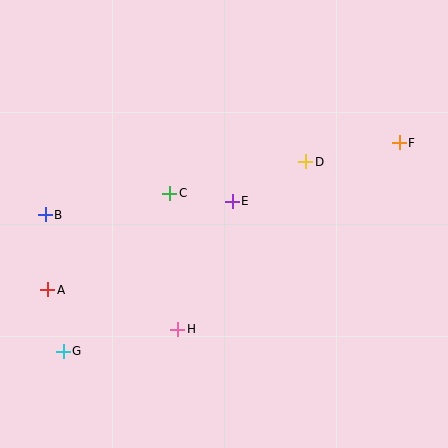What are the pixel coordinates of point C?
Point C is at (170, 193).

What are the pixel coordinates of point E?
Point E is at (232, 201).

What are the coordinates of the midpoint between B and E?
The midpoint between B and E is at (139, 208).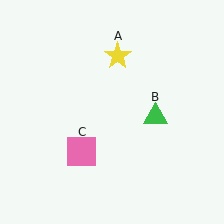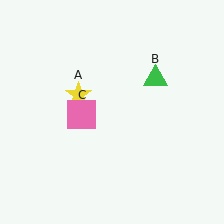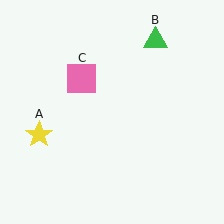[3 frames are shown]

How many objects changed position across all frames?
3 objects changed position: yellow star (object A), green triangle (object B), pink square (object C).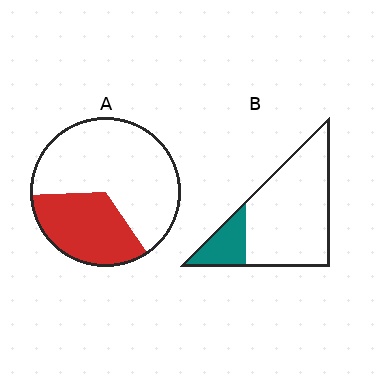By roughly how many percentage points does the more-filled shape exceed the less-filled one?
By roughly 15 percentage points (A over B).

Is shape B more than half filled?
No.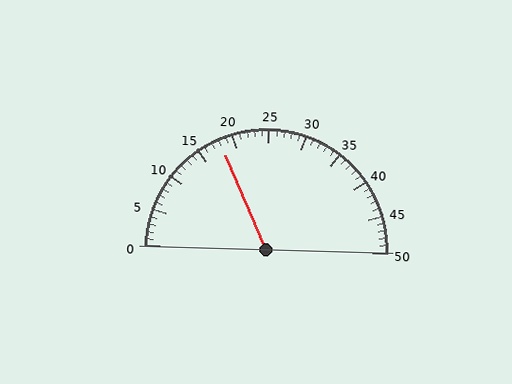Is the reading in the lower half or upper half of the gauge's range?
The reading is in the lower half of the range (0 to 50).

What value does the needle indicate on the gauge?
The needle indicates approximately 18.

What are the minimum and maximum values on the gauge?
The gauge ranges from 0 to 50.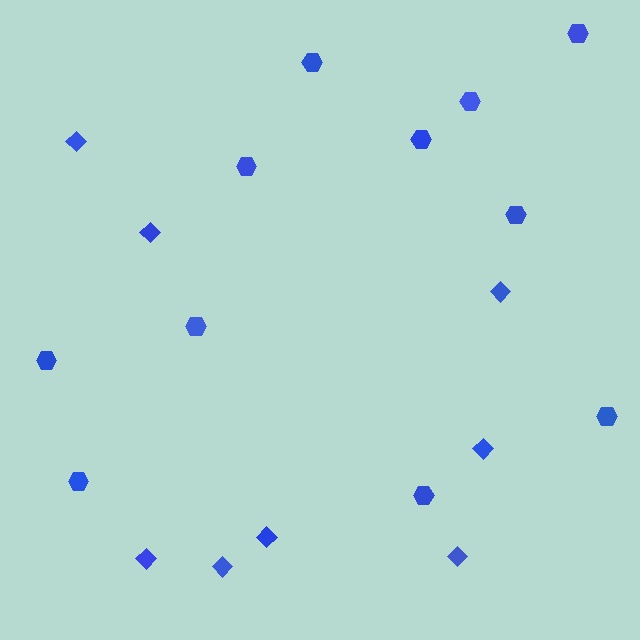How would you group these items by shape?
There are 2 groups: one group of diamonds (8) and one group of hexagons (11).